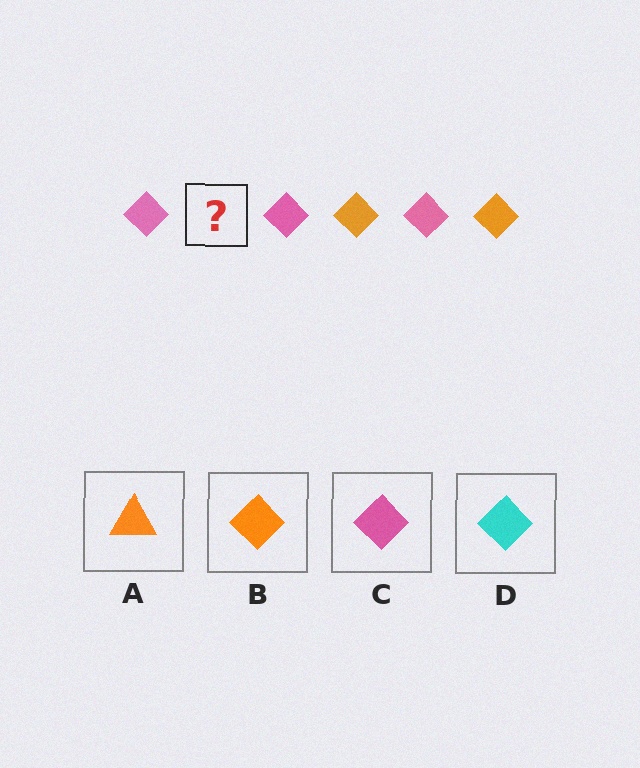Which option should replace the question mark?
Option B.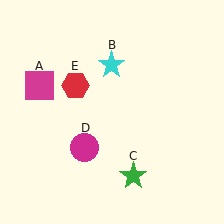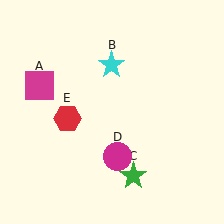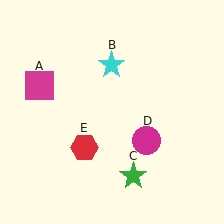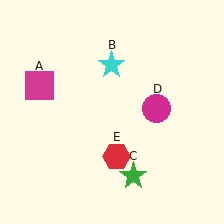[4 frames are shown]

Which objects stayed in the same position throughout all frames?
Magenta square (object A) and cyan star (object B) and green star (object C) remained stationary.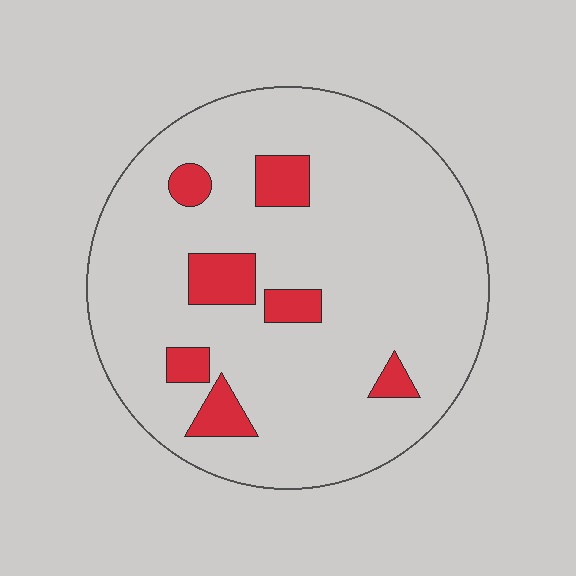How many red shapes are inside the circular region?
7.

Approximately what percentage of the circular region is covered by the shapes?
Approximately 10%.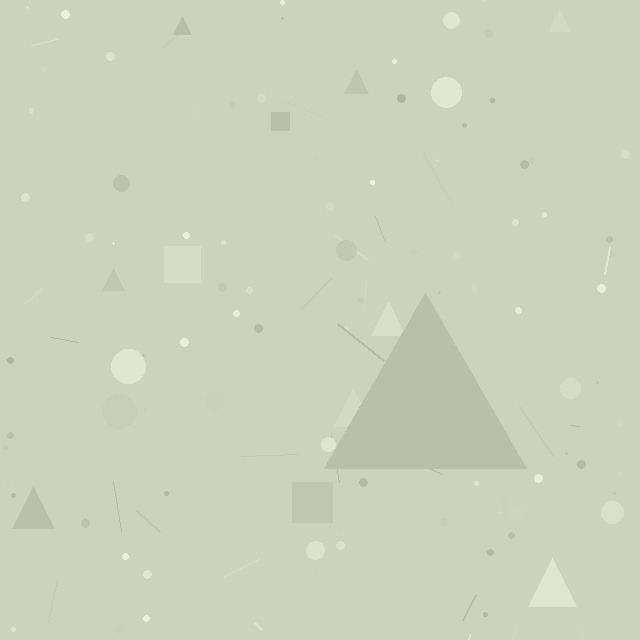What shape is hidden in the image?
A triangle is hidden in the image.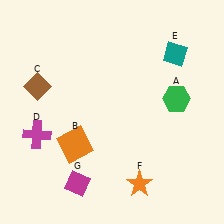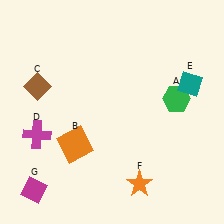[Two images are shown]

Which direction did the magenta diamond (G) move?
The magenta diamond (G) moved left.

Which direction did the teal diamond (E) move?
The teal diamond (E) moved down.